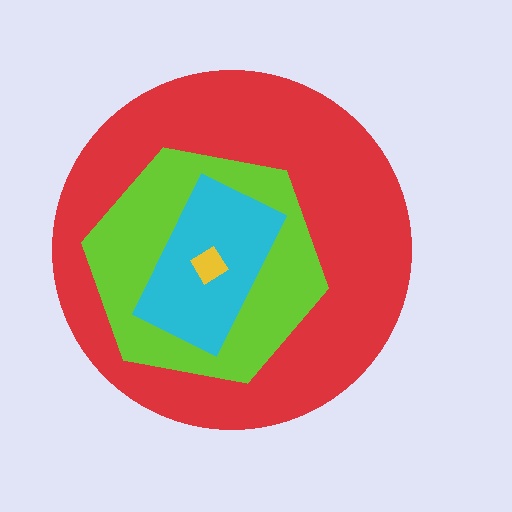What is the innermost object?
The yellow diamond.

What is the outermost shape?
The red circle.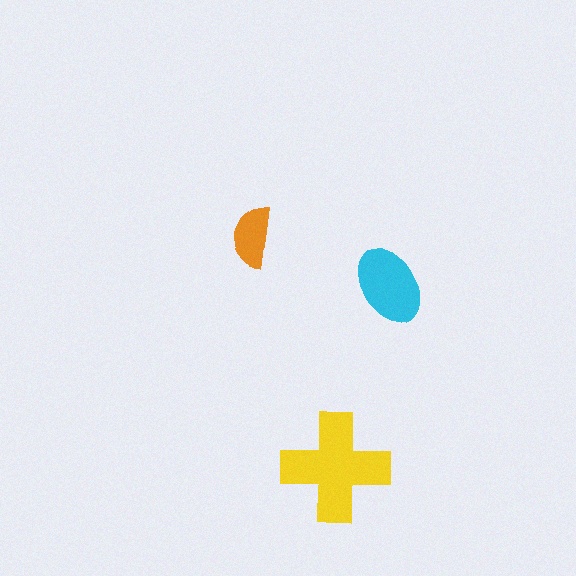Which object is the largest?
The yellow cross.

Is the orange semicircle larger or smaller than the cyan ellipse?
Smaller.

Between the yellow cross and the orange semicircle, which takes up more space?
The yellow cross.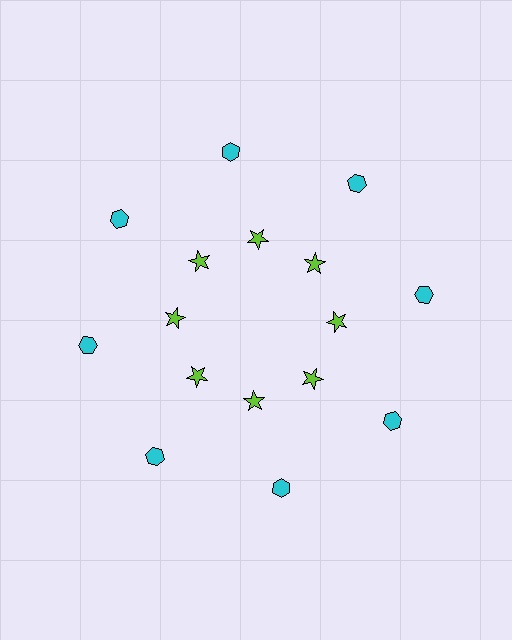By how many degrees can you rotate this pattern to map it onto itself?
The pattern maps onto itself every 45 degrees of rotation.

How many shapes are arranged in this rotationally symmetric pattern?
There are 16 shapes, arranged in 8 groups of 2.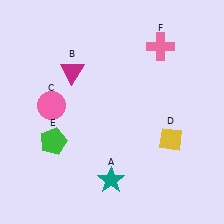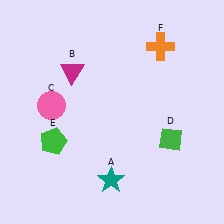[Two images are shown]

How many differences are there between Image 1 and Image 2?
There are 2 differences between the two images.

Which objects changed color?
D changed from yellow to green. F changed from pink to orange.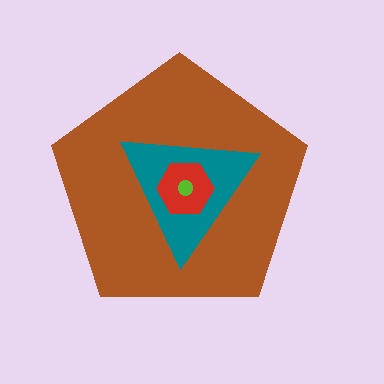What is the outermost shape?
The brown pentagon.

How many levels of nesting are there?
4.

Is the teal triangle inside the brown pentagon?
Yes.